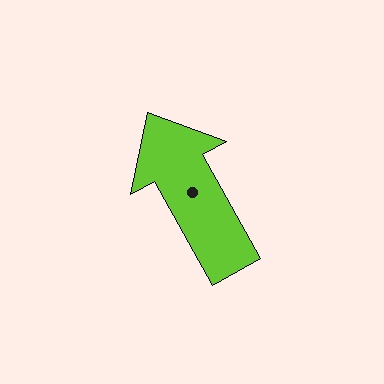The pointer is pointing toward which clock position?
Roughly 11 o'clock.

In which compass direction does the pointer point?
Northwest.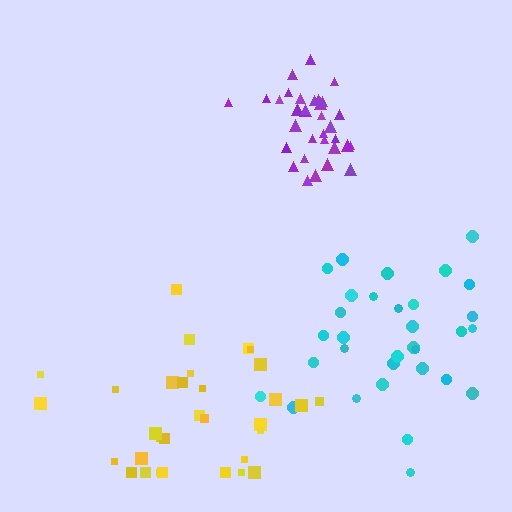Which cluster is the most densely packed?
Purple.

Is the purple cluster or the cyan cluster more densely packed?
Purple.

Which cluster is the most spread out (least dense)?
Yellow.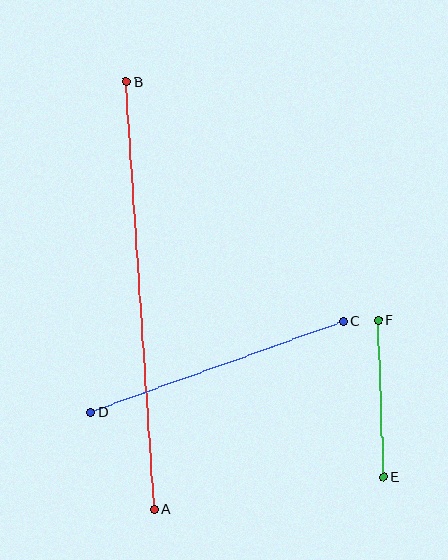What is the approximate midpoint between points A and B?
The midpoint is at approximately (140, 296) pixels.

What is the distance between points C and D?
The distance is approximately 268 pixels.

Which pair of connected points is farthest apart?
Points A and B are farthest apart.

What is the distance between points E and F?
The distance is approximately 157 pixels.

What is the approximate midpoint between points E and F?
The midpoint is at approximately (381, 399) pixels.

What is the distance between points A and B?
The distance is approximately 428 pixels.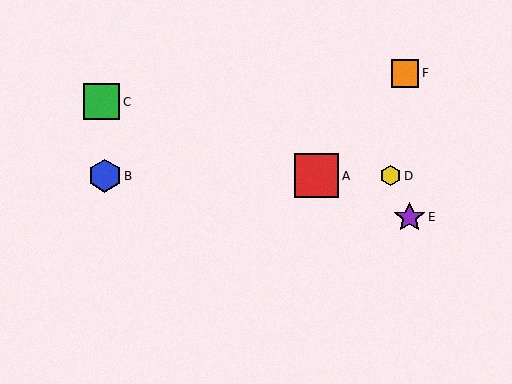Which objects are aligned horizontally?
Objects A, B, D are aligned horizontally.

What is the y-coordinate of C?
Object C is at y≈102.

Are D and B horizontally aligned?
Yes, both are at y≈176.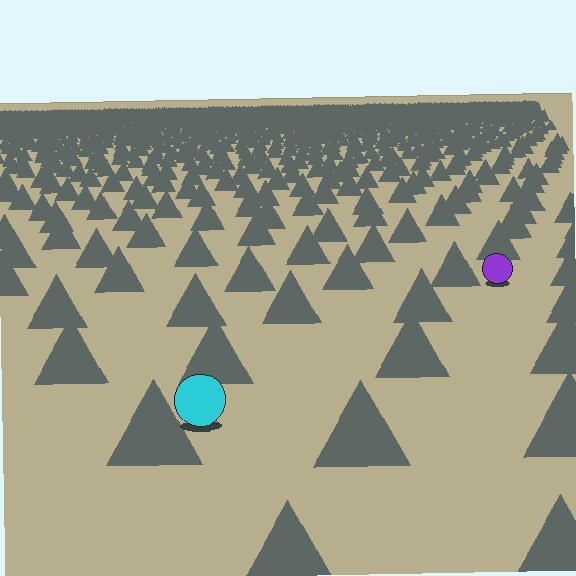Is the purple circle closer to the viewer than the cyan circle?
No. The cyan circle is closer — you can tell from the texture gradient: the ground texture is coarser near it.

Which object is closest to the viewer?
The cyan circle is closest. The texture marks near it are larger and more spread out.